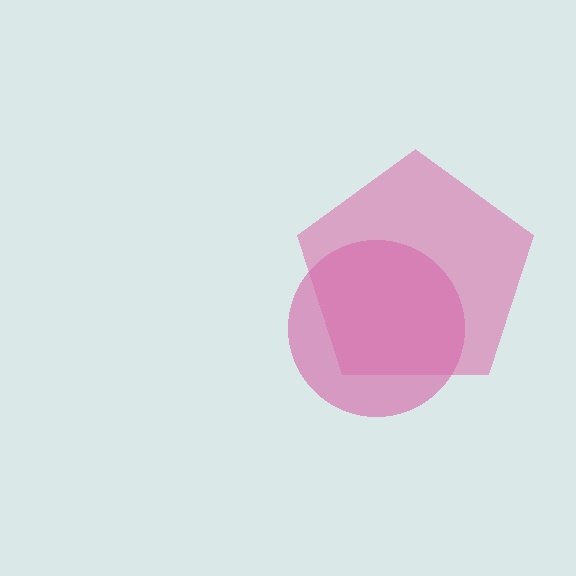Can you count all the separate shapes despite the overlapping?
Yes, there are 2 separate shapes.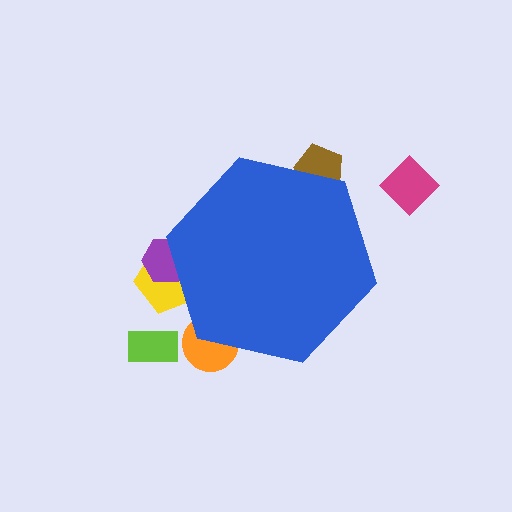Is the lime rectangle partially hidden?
No, the lime rectangle is fully visible.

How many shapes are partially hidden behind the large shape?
4 shapes are partially hidden.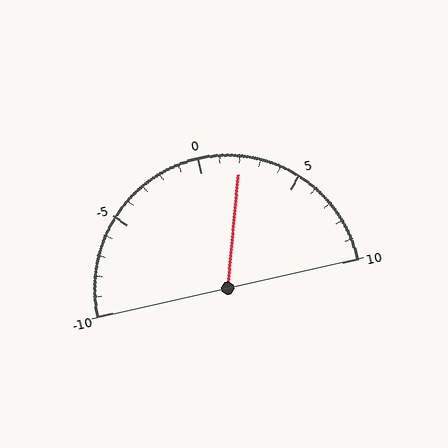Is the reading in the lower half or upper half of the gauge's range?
The reading is in the upper half of the range (-10 to 10).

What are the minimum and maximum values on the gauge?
The gauge ranges from -10 to 10.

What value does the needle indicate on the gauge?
The needle indicates approximately 2.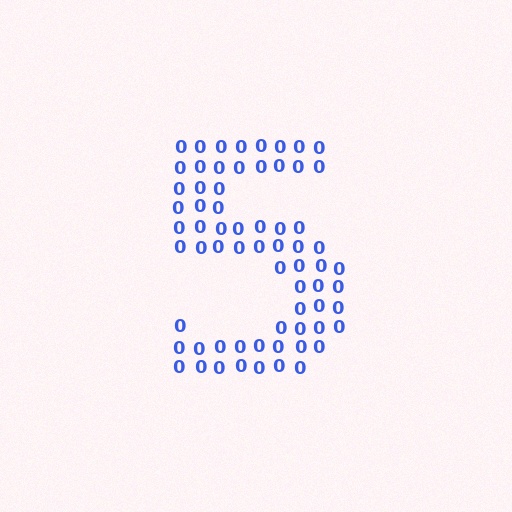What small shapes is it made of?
It is made of small digit 0's.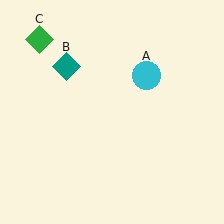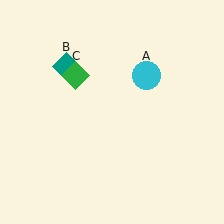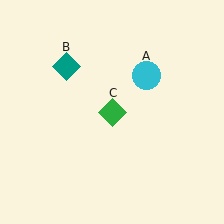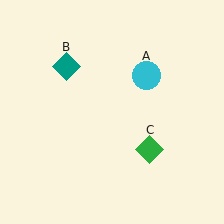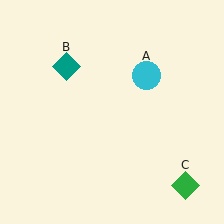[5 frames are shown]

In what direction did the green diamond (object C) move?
The green diamond (object C) moved down and to the right.